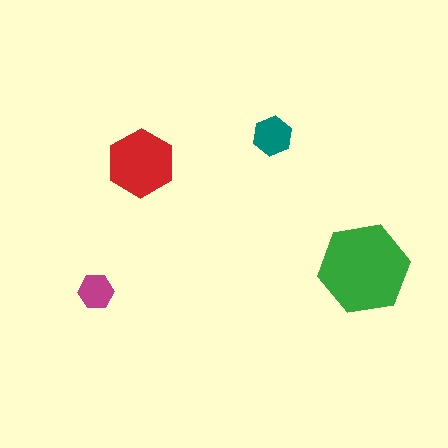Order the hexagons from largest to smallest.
the green one, the red one, the teal one, the magenta one.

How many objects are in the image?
There are 4 objects in the image.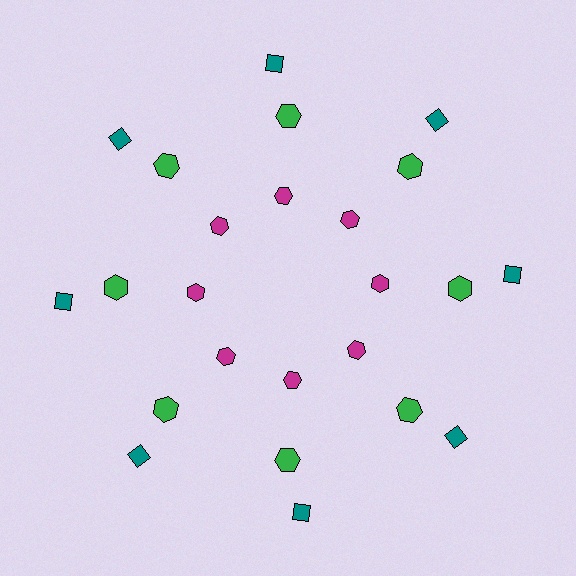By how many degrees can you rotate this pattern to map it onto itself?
The pattern maps onto itself every 45 degrees of rotation.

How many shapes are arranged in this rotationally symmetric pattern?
There are 24 shapes, arranged in 8 groups of 3.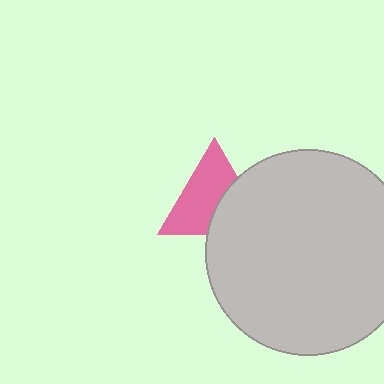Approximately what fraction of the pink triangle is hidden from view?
Roughly 38% of the pink triangle is hidden behind the light gray circle.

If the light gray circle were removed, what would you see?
You would see the complete pink triangle.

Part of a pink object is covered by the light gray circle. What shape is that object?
It is a triangle.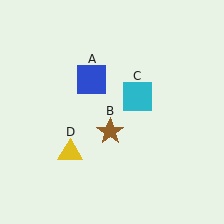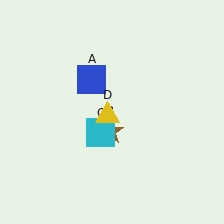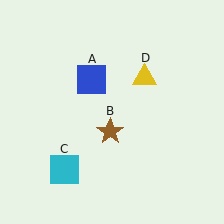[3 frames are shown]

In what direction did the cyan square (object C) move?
The cyan square (object C) moved down and to the left.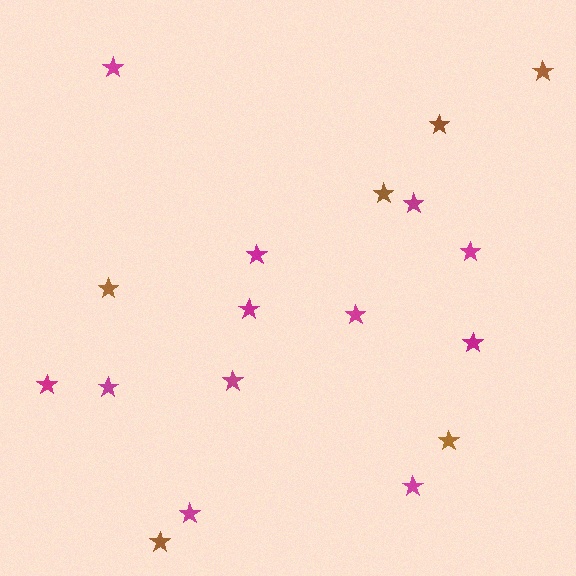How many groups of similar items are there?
There are 2 groups: one group of brown stars (6) and one group of magenta stars (12).